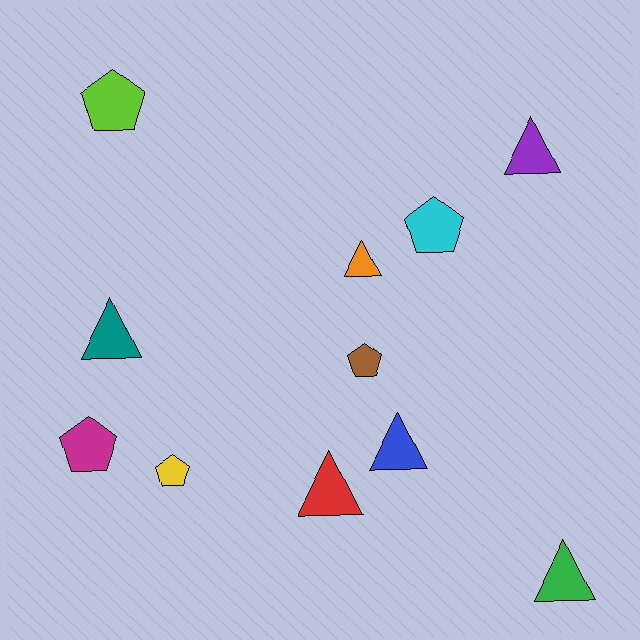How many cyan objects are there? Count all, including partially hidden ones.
There is 1 cyan object.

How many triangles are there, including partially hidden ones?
There are 6 triangles.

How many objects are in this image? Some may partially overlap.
There are 11 objects.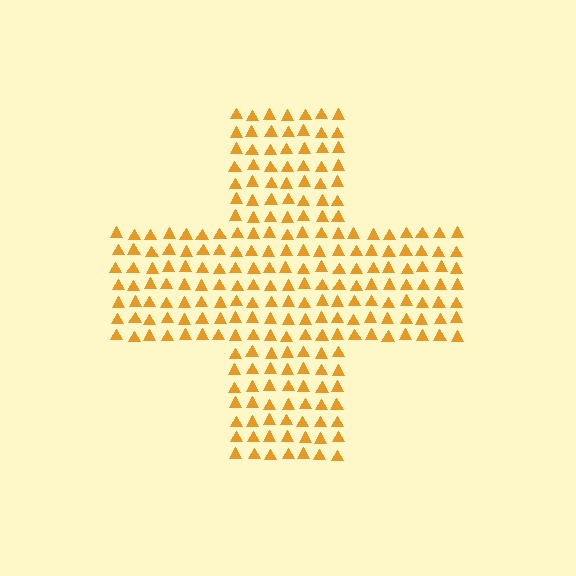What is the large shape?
The large shape is a cross.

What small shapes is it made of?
It is made of small triangles.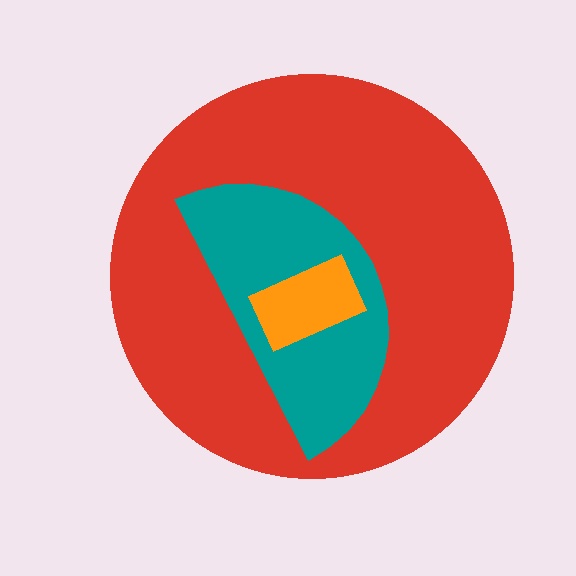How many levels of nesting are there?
3.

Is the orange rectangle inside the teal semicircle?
Yes.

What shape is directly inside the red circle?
The teal semicircle.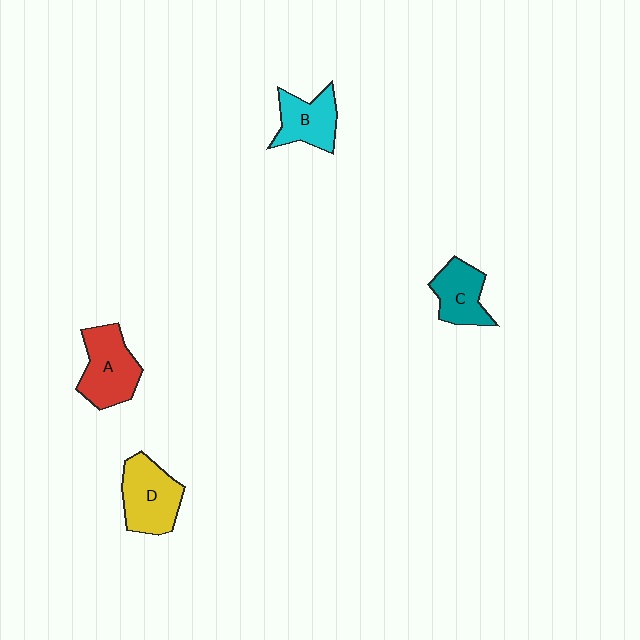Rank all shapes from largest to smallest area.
From largest to smallest: A (red), D (yellow), B (cyan), C (teal).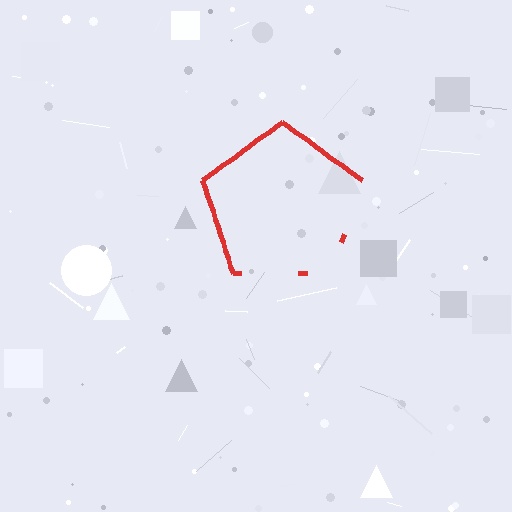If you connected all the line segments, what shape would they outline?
They would outline a pentagon.